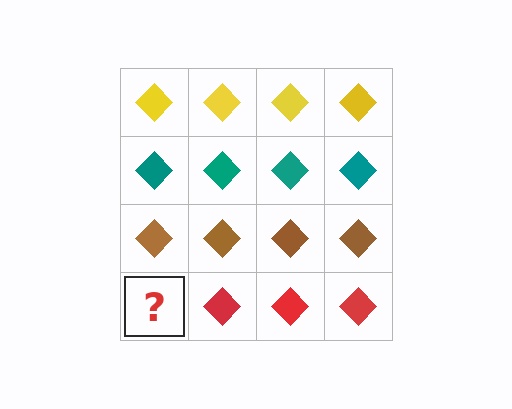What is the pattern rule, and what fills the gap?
The rule is that each row has a consistent color. The gap should be filled with a red diamond.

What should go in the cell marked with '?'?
The missing cell should contain a red diamond.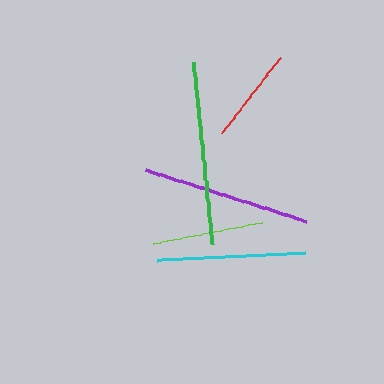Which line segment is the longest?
The green line is the longest at approximately 183 pixels.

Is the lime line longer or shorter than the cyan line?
The cyan line is longer than the lime line.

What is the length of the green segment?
The green segment is approximately 183 pixels long.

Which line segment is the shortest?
The red line is the shortest at approximately 97 pixels.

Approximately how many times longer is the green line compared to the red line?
The green line is approximately 1.9 times the length of the red line.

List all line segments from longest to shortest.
From longest to shortest: green, purple, cyan, lime, red.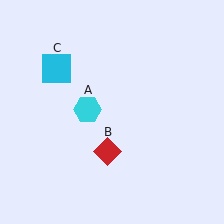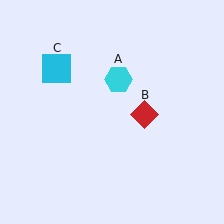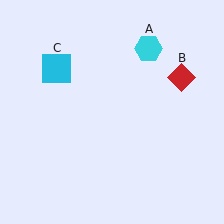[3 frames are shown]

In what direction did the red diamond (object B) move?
The red diamond (object B) moved up and to the right.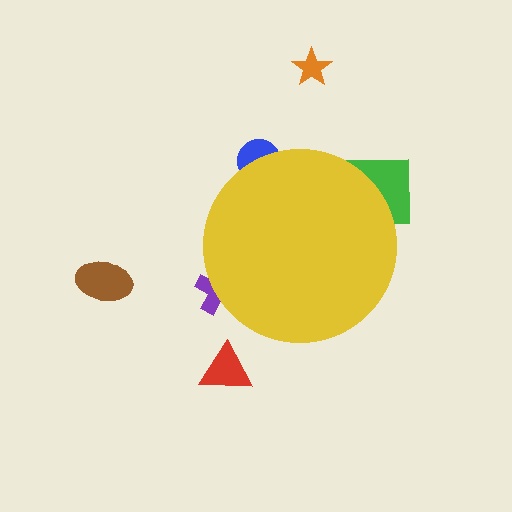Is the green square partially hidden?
Yes, the green square is partially hidden behind the yellow circle.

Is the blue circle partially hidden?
Yes, the blue circle is partially hidden behind the yellow circle.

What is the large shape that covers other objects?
A yellow circle.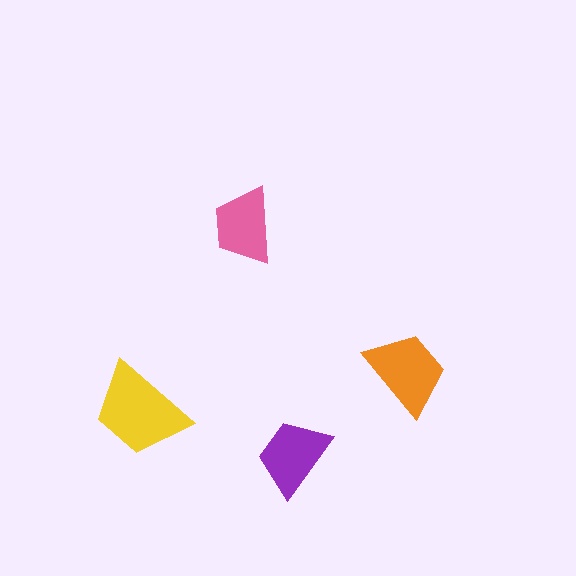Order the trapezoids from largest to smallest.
the yellow one, the orange one, the purple one, the pink one.